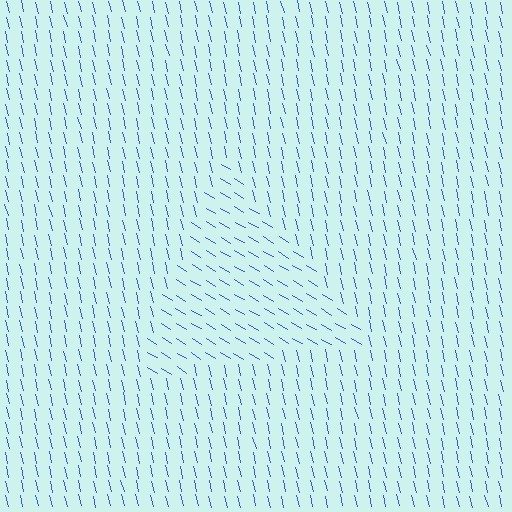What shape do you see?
I see a triangle.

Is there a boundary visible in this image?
Yes, there is a texture boundary formed by a change in line orientation.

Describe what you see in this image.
The image is filled with small blue line segments. A triangle region in the image has lines oriented differently from the surrounding lines, creating a visible texture boundary.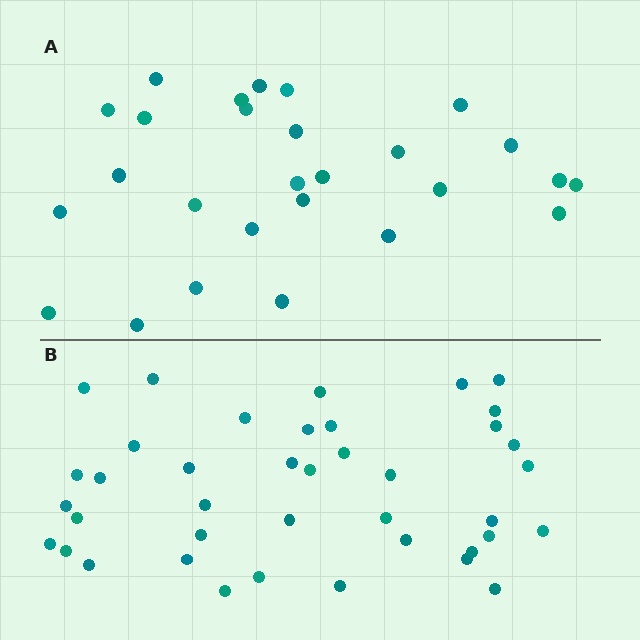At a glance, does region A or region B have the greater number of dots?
Region B (the bottom region) has more dots.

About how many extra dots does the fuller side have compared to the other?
Region B has approximately 15 more dots than region A.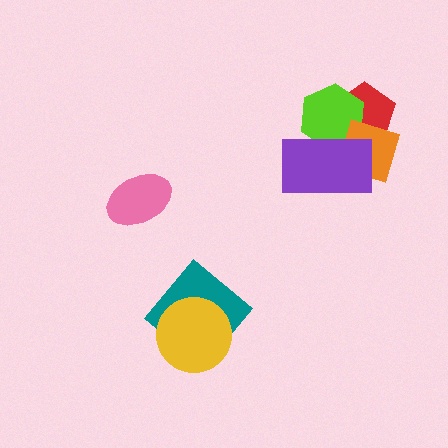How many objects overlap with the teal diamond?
1 object overlaps with the teal diamond.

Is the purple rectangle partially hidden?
No, no other shape covers it.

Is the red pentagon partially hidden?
Yes, it is partially covered by another shape.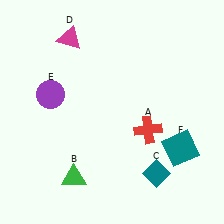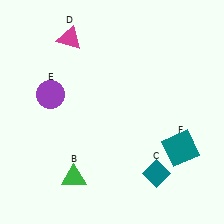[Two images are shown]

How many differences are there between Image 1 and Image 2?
There is 1 difference between the two images.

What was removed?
The red cross (A) was removed in Image 2.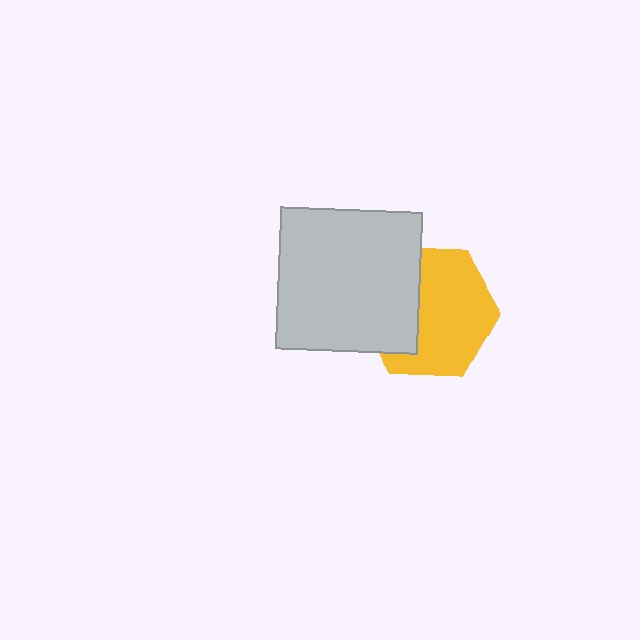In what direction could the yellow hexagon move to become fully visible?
The yellow hexagon could move right. That would shift it out from behind the light gray square entirely.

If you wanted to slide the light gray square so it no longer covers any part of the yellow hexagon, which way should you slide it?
Slide it left — that is the most direct way to separate the two shapes.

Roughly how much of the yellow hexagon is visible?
About half of it is visible (roughly 63%).